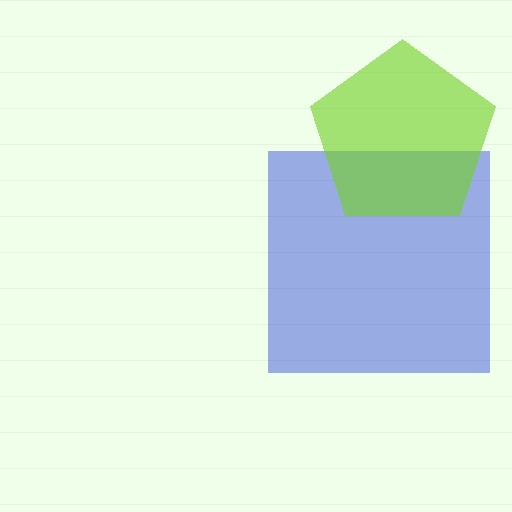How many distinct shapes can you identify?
There are 2 distinct shapes: a blue square, a lime pentagon.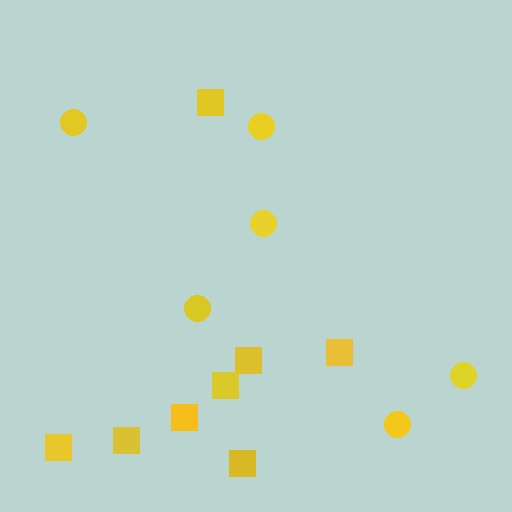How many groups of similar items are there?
There are 2 groups: one group of circles (6) and one group of squares (8).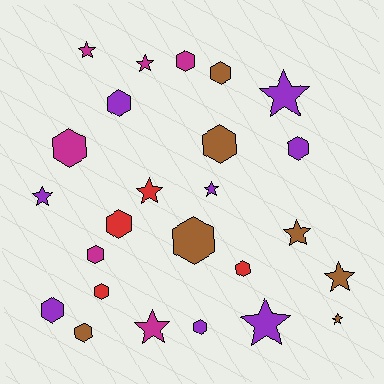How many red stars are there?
There is 1 red star.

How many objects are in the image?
There are 25 objects.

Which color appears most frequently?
Purple, with 8 objects.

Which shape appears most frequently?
Hexagon, with 14 objects.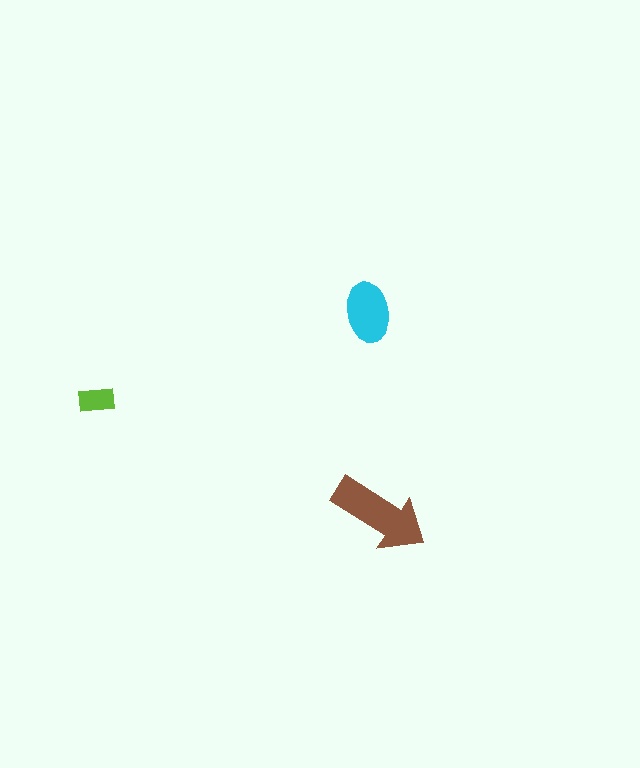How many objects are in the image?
There are 3 objects in the image.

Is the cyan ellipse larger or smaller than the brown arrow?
Smaller.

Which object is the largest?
The brown arrow.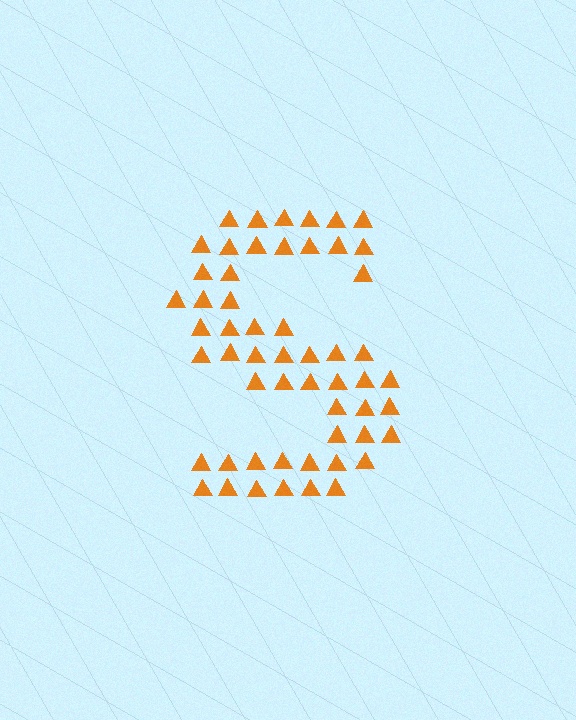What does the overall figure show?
The overall figure shows the letter S.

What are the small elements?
The small elements are triangles.